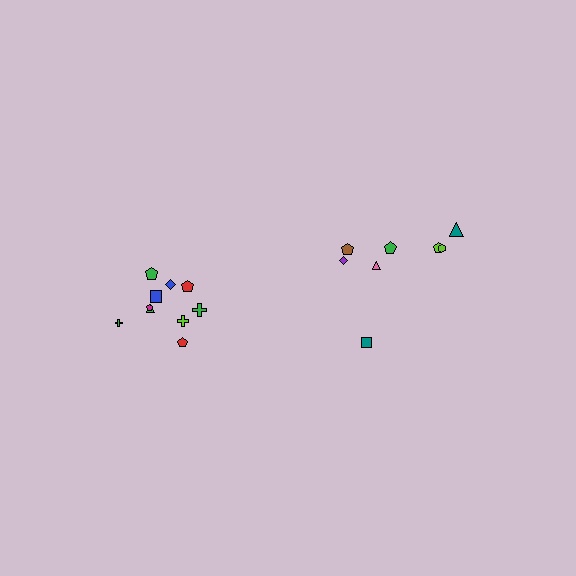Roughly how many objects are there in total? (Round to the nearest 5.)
Roughly 20 objects in total.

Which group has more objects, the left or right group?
The left group.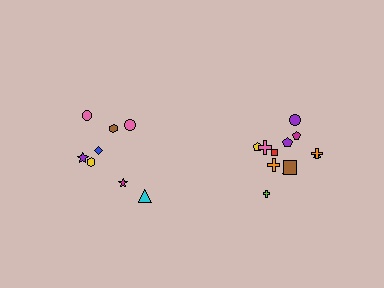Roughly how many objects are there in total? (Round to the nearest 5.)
Roughly 20 objects in total.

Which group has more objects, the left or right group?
The right group.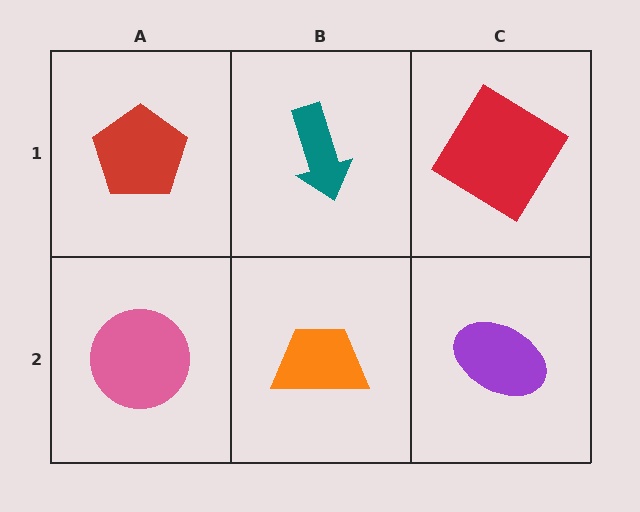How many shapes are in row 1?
3 shapes.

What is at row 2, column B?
An orange trapezoid.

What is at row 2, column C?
A purple ellipse.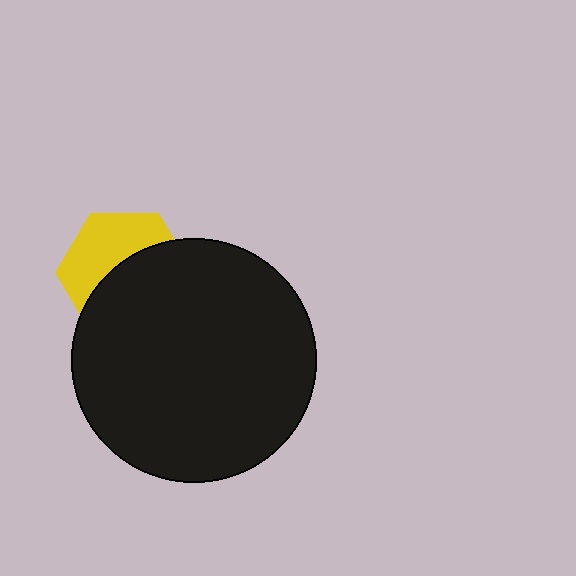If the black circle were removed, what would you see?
You would see the complete yellow hexagon.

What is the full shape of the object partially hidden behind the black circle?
The partially hidden object is a yellow hexagon.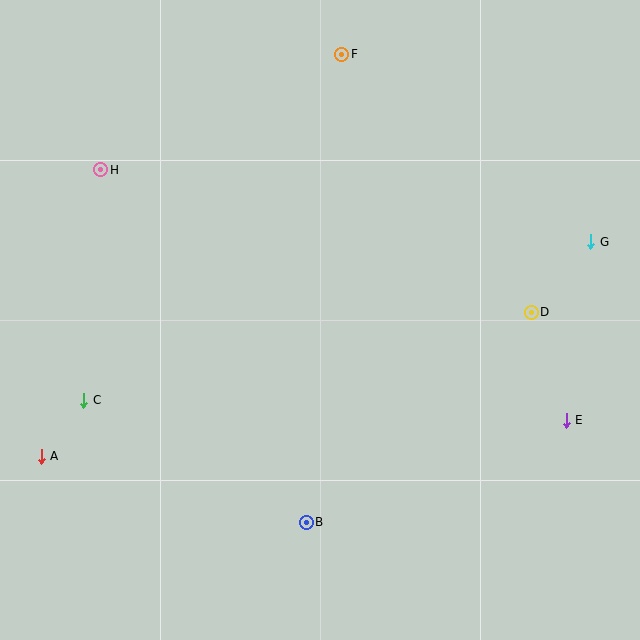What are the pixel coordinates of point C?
Point C is at (84, 400).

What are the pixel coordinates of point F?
Point F is at (342, 54).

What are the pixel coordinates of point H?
Point H is at (101, 170).